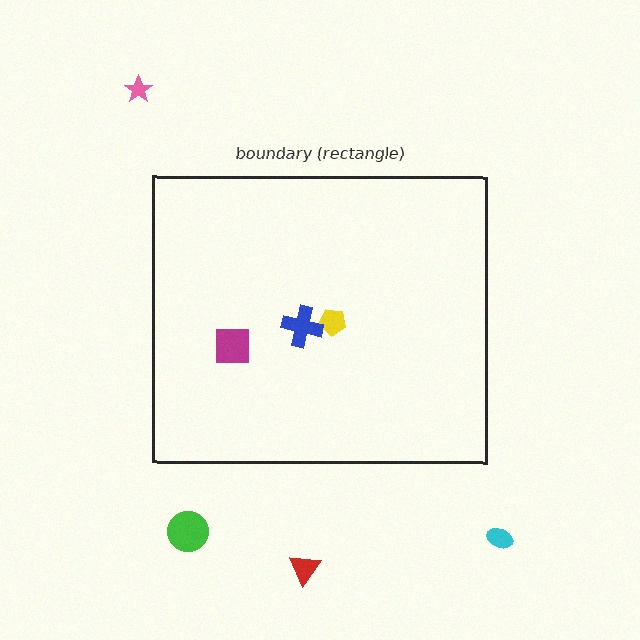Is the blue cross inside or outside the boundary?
Inside.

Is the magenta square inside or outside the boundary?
Inside.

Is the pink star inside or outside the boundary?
Outside.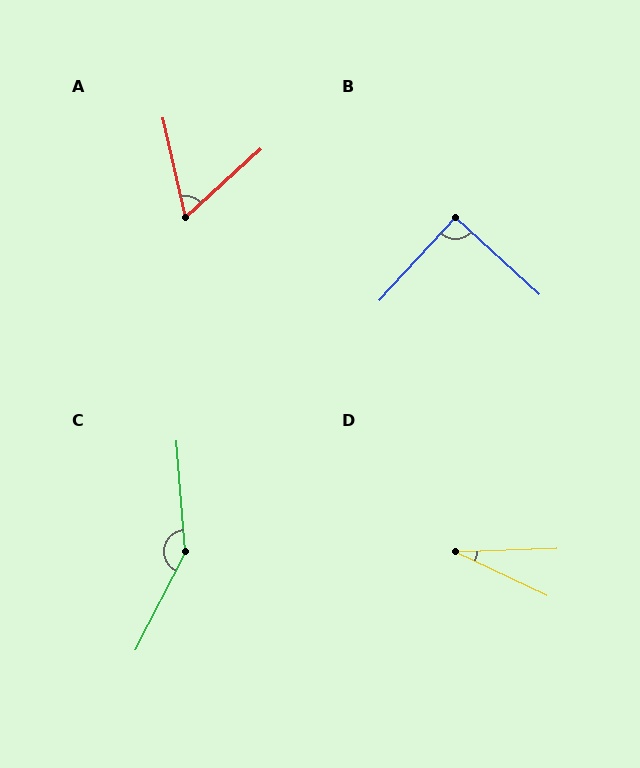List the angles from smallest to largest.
D (27°), A (61°), B (90°), C (149°).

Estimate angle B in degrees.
Approximately 90 degrees.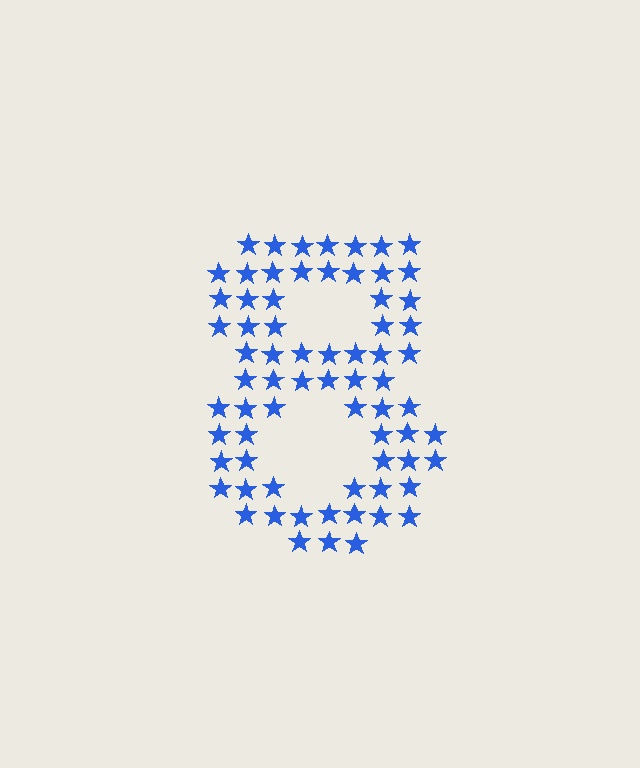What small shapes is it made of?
It is made of small stars.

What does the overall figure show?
The overall figure shows the digit 8.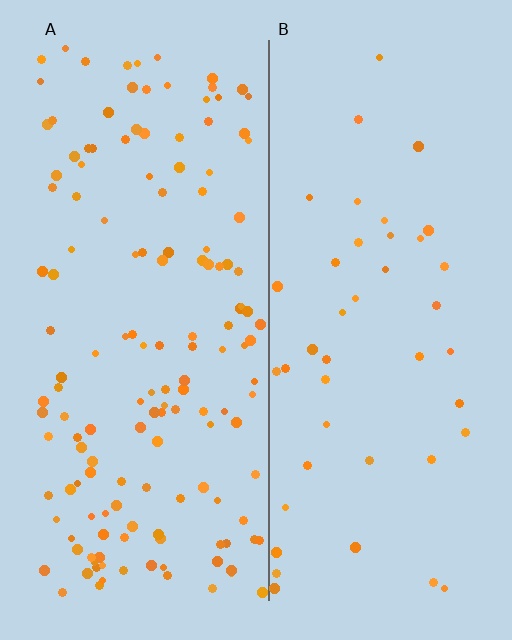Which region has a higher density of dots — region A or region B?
A (the left).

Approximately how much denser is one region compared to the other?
Approximately 3.4× — region A over region B.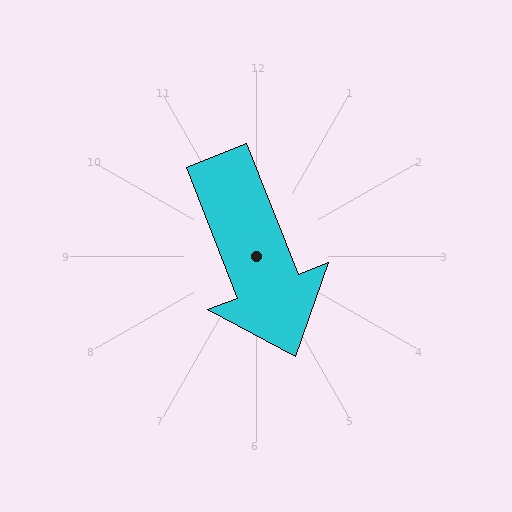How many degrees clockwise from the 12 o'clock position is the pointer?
Approximately 158 degrees.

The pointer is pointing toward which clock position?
Roughly 5 o'clock.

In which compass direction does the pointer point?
South.